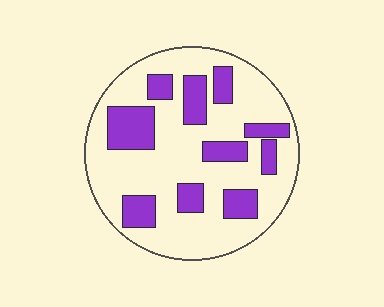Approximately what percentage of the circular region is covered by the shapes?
Approximately 25%.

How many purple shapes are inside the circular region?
10.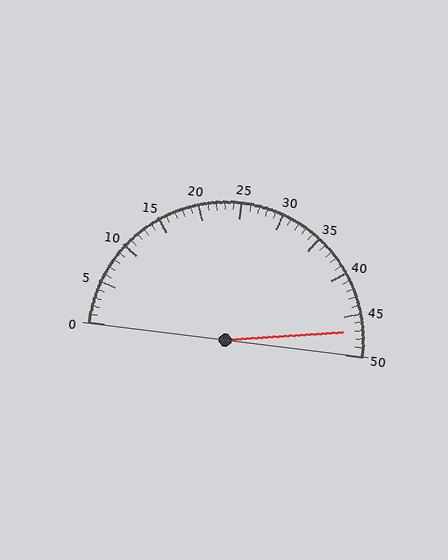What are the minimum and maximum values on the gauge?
The gauge ranges from 0 to 50.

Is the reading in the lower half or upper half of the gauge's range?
The reading is in the upper half of the range (0 to 50).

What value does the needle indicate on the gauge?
The needle indicates approximately 47.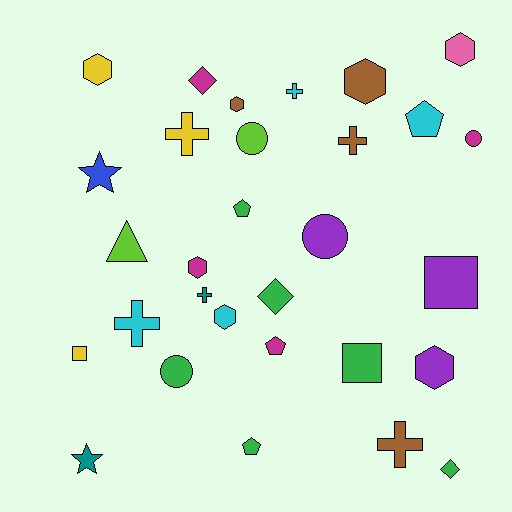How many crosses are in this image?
There are 6 crosses.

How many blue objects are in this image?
There is 1 blue object.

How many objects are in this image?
There are 30 objects.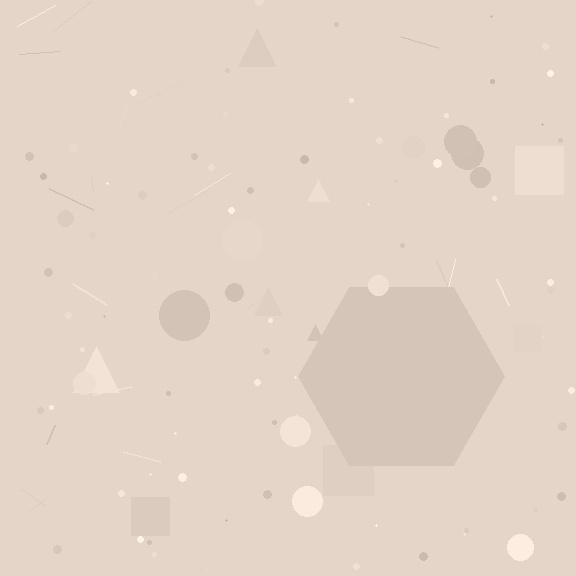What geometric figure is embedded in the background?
A hexagon is embedded in the background.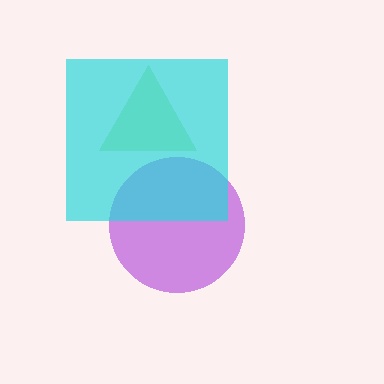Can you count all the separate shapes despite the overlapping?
Yes, there are 3 separate shapes.